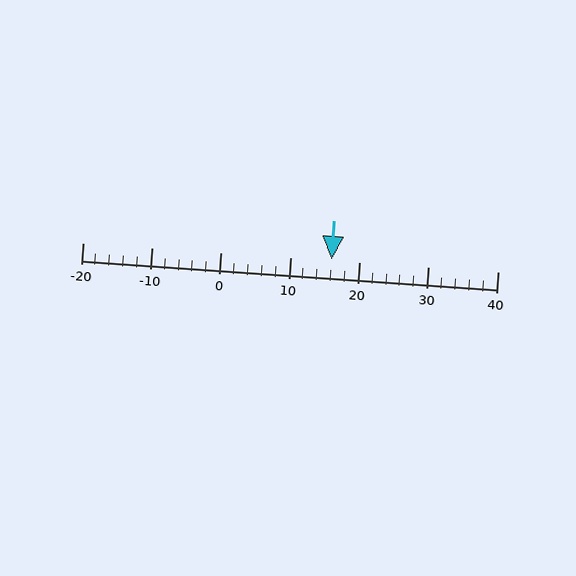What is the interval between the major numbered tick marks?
The major tick marks are spaced 10 units apart.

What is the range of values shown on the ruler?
The ruler shows values from -20 to 40.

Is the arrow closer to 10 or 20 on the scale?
The arrow is closer to 20.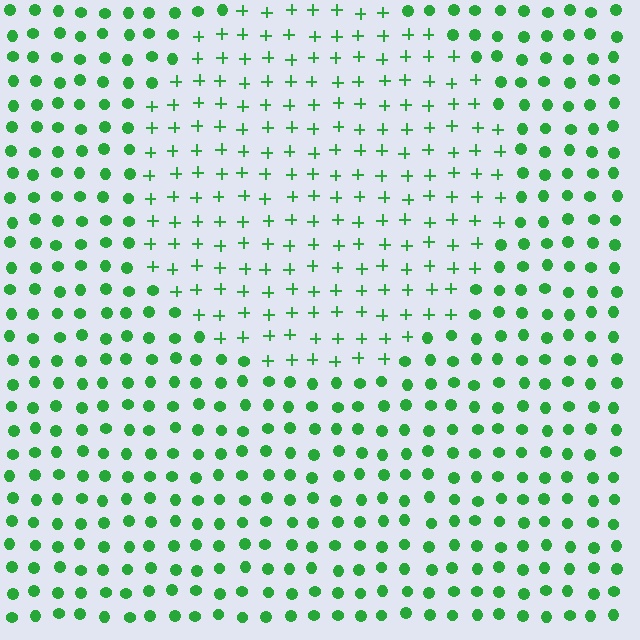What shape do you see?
I see a circle.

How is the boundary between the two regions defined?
The boundary is defined by a change in element shape: plus signs inside vs. circles outside. All elements share the same color and spacing.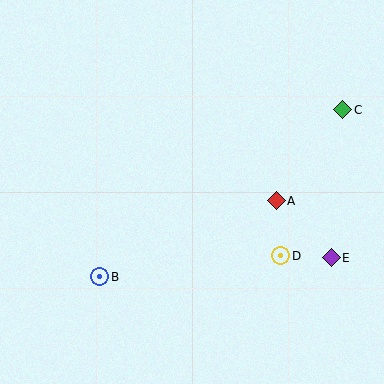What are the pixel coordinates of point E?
Point E is at (331, 258).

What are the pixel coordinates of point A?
Point A is at (276, 201).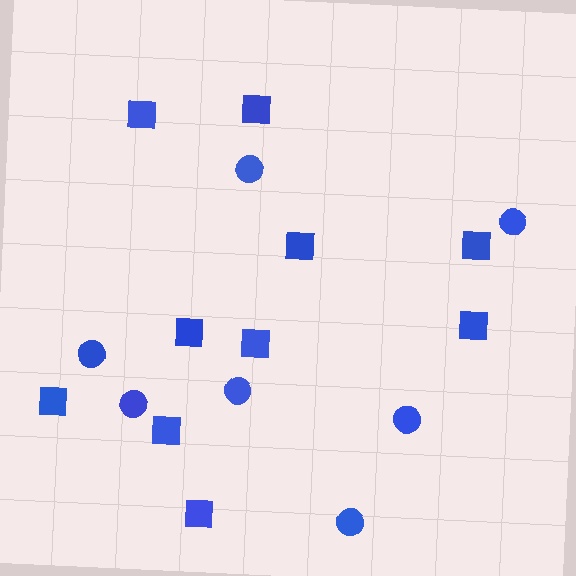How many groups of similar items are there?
There are 2 groups: one group of squares (10) and one group of circles (7).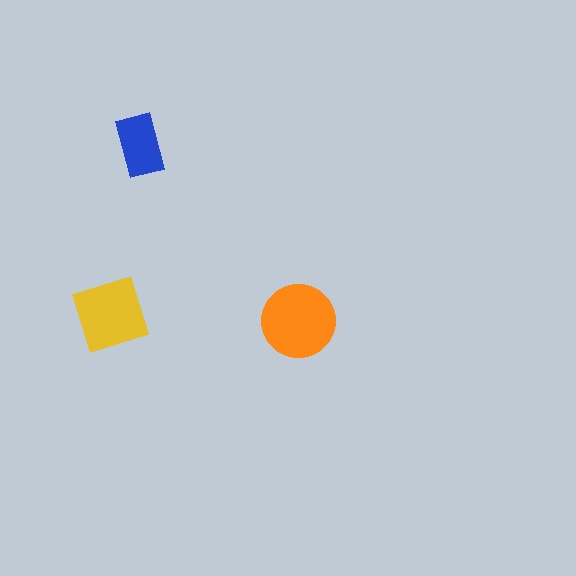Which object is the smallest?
The blue rectangle.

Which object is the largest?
The orange circle.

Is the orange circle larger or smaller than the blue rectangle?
Larger.